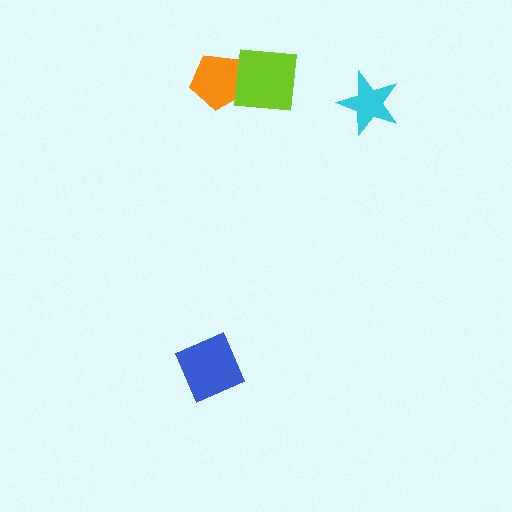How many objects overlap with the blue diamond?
0 objects overlap with the blue diamond.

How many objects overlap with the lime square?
1 object overlaps with the lime square.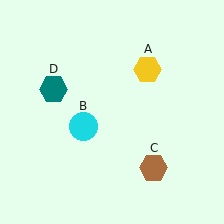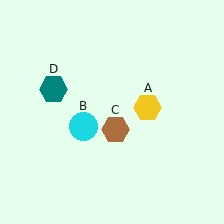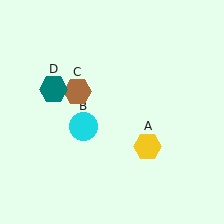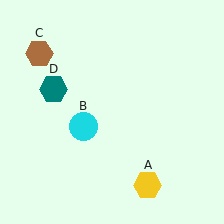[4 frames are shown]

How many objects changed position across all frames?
2 objects changed position: yellow hexagon (object A), brown hexagon (object C).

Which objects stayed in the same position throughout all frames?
Cyan circle (object B) and teal hexagon (object D) remained stationary.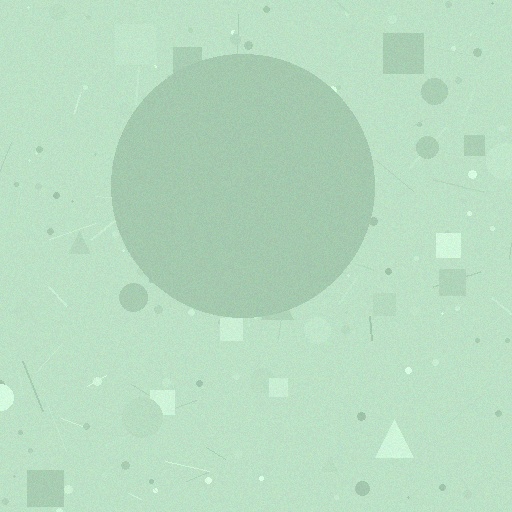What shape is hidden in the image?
A circle is hidden in the image.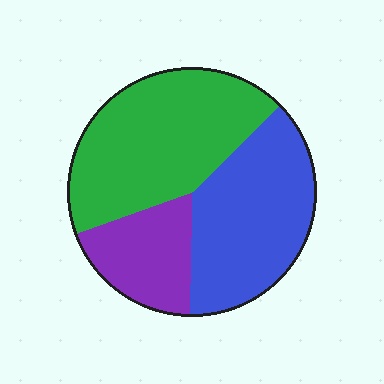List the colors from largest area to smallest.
From largest to smallest: green, blue, purple.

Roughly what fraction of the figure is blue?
Blue covers roughly 35% of the figure.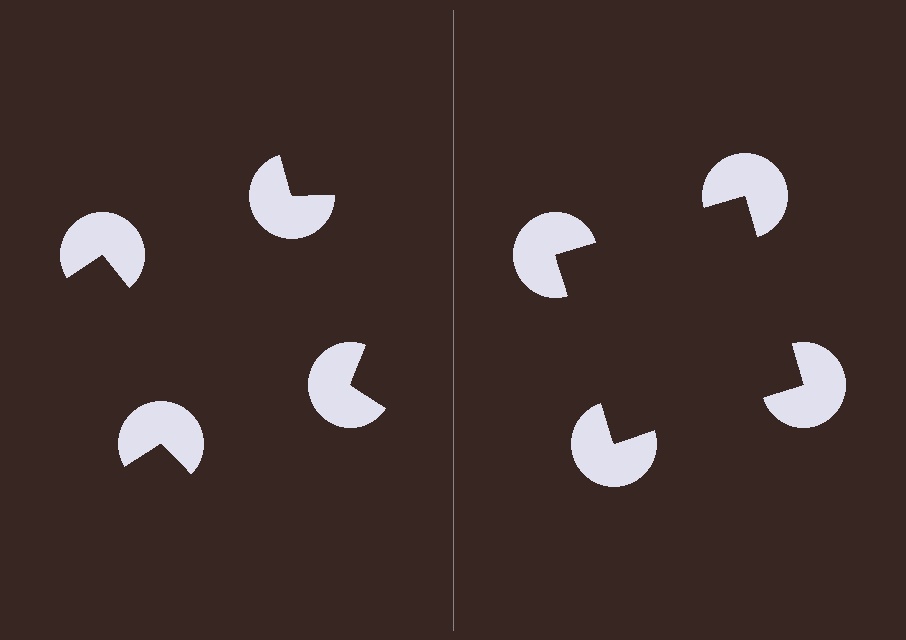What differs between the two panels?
The pac-man discs are positioned identically on both sides; only the wedge orientations differ. On the right they align to a square; on the left they are misaligned.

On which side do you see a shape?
An illusory square appears on the right side. On the left side the wedge cuts are rotated, so no coherent shape forms.